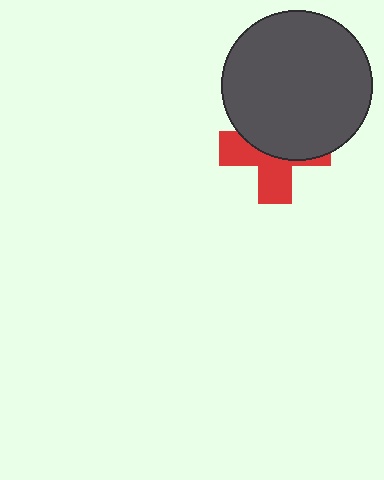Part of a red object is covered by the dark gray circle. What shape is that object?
It is a cross.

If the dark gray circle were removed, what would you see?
You would see the complete red cross.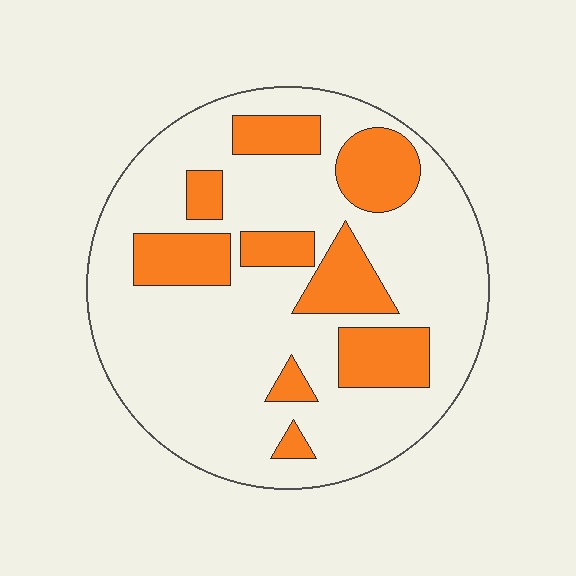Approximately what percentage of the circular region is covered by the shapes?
Approximately 25%.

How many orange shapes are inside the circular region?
9.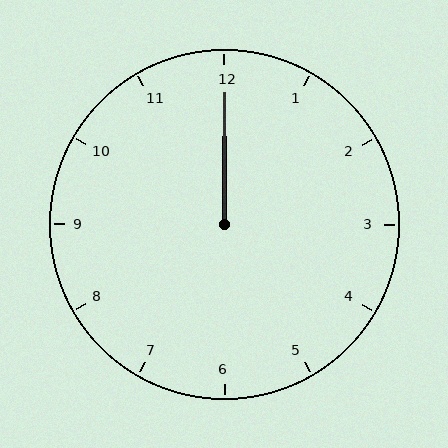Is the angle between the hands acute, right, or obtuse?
It is acute.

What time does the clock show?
12:00.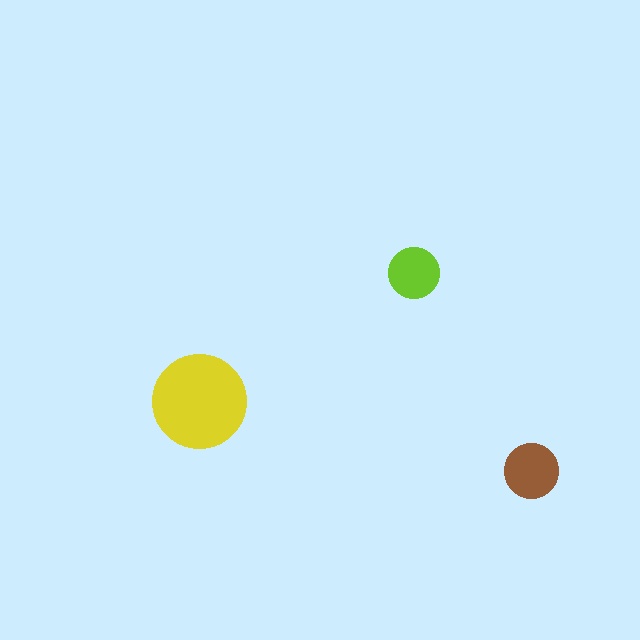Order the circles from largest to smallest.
the yellow one, the brown one, the lime one.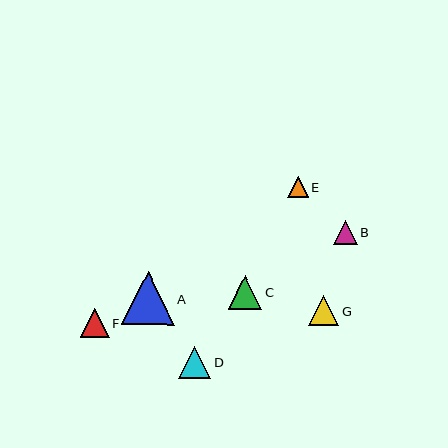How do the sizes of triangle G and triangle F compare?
Triangle G and triangle F are approximately the same size.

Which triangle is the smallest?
Triangle E is the smallest with a size of approximately 20 pixels.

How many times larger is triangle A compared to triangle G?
Triangle A is approximately 1.7 times the size of triangle G.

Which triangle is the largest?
Triangle A is the largest with a size of approximately 53 pixels.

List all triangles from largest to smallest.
From largest to smallest: A, C, D, G, F, B, E.